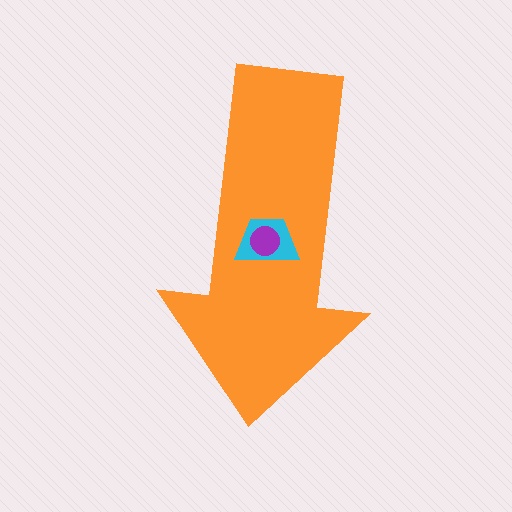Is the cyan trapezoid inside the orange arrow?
Yes.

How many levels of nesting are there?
3.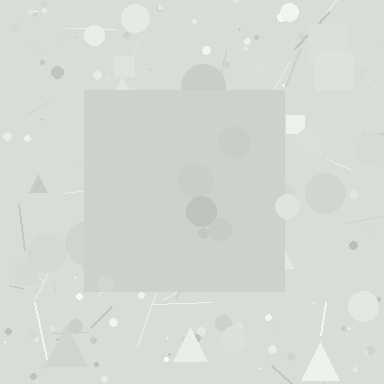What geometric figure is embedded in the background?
A square is embedded in the background.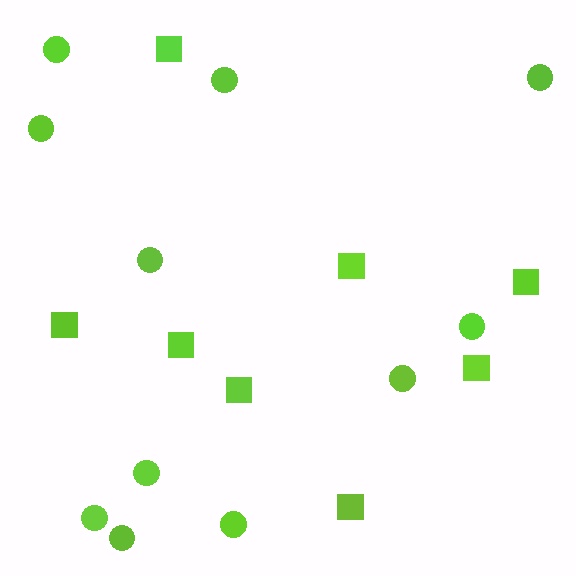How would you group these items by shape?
There are 2 groups: one group of squares (8) and one group of circles (11).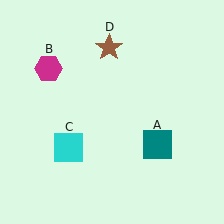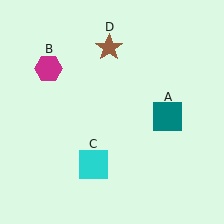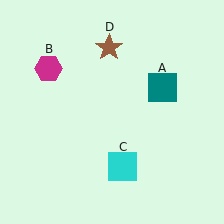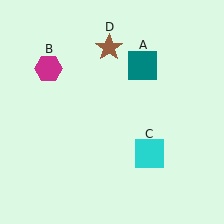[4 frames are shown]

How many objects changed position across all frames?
2 objects changed position: teal square (object A), cyan square (object C).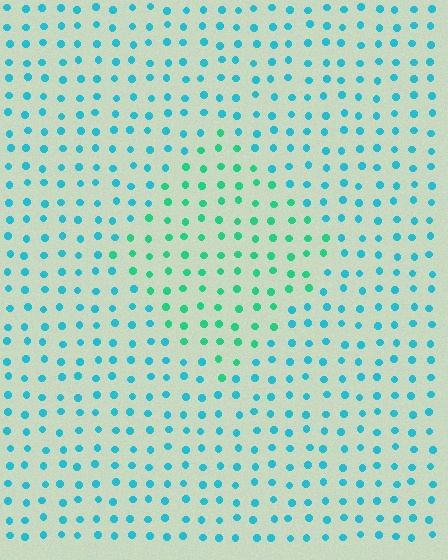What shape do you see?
I see a diamond.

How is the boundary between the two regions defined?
The boundary is defined purely by a slight shift in hue (about 33 degrees). Spacing, size, and orientation are identical on both sides.